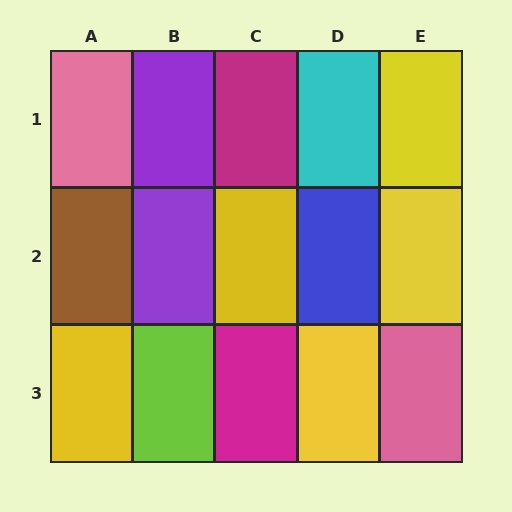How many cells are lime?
1 cell is lime.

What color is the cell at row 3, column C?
Magenta.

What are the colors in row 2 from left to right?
Brown, purple, yellow, blue, yellow.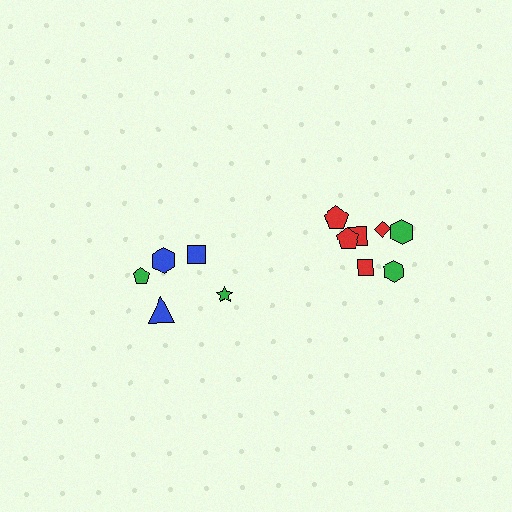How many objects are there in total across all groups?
There are 12 objects.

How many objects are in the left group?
There are 5 objects.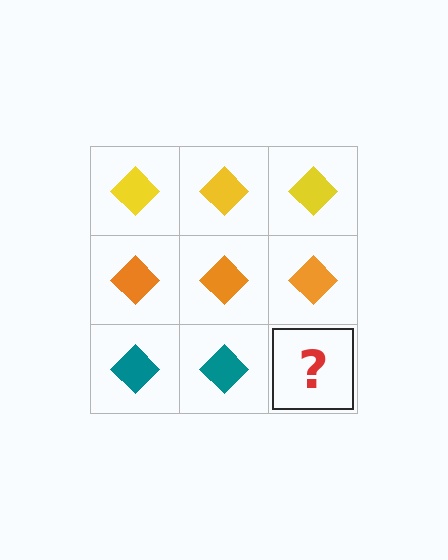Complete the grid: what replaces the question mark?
The question mark should be replaced with a teal diamond.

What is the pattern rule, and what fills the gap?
The rule is that each row has a consistent color. The gap should be filled with a teal diamond.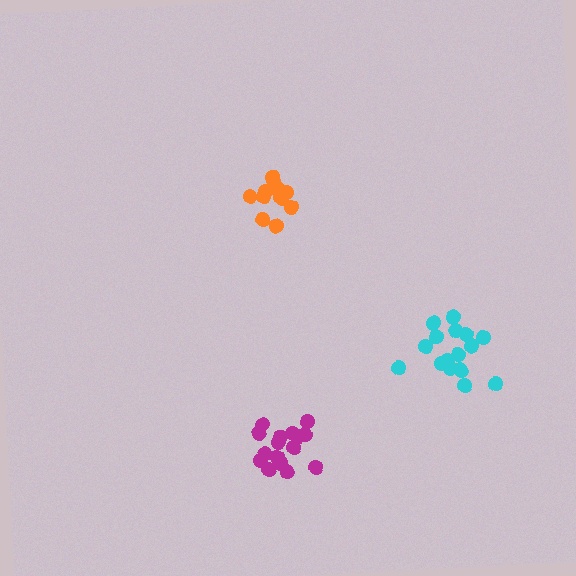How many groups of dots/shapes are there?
There are 3 groups.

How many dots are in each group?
Group 1: 16 dots, Group 2: 13 dots, Group 3: 17 dots (46 total).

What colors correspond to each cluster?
The clusters are colored: magenta, orange, cyan.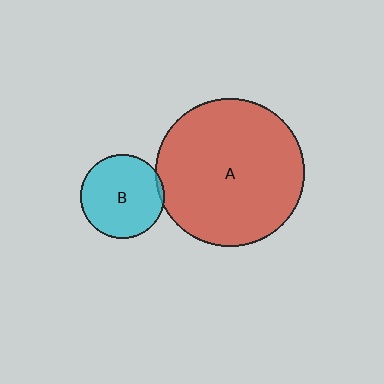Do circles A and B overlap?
Yes.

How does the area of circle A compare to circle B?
Approximately 3.2 times.